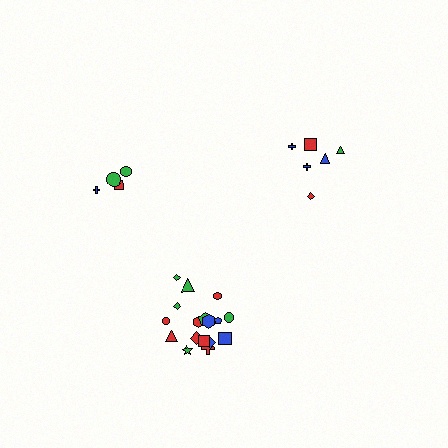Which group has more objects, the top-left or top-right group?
The top-right group.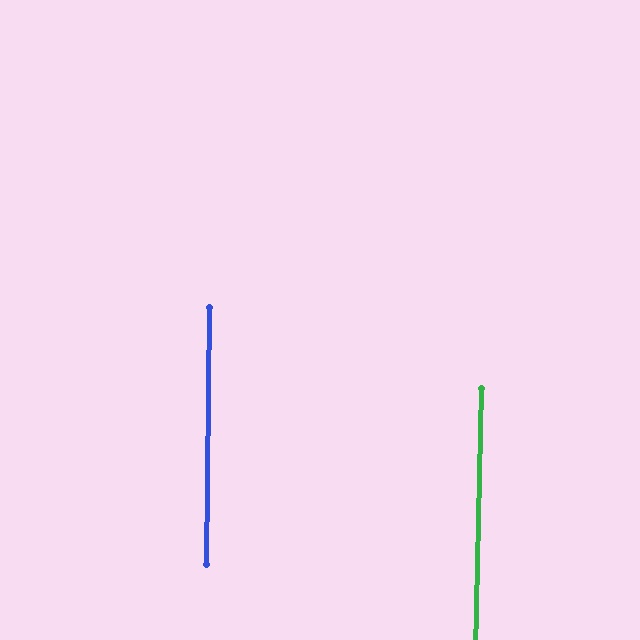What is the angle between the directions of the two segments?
Approximately 1 degree.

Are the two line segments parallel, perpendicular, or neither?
Parallel — their directions differ by only 0.8°.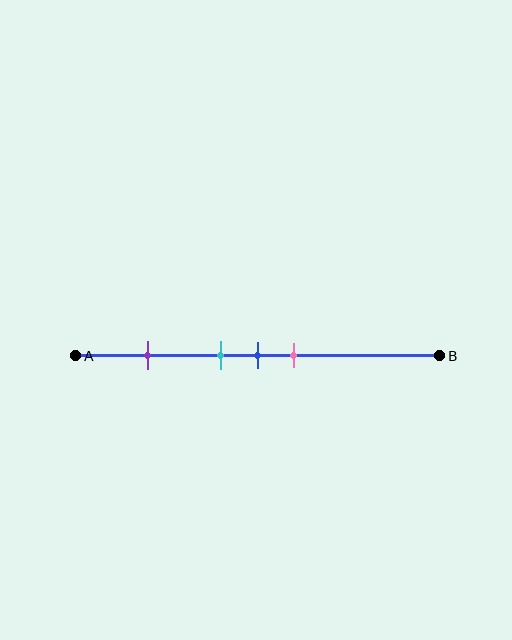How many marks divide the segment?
There are 4 marks dividing the segment.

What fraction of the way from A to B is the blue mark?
The blue mark is approximately 50% (0.5) of the way from A to B.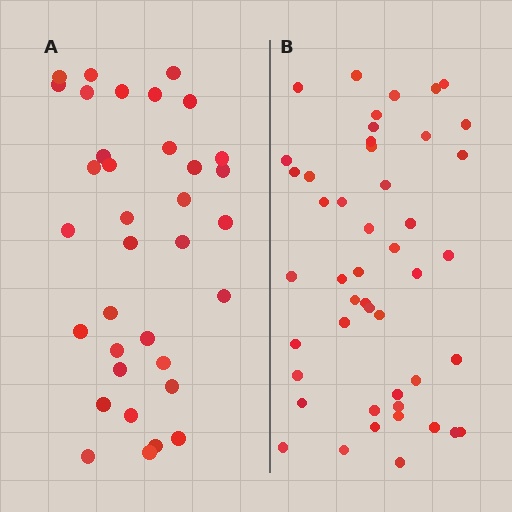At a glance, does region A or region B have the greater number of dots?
Region B (the right region) has more dots.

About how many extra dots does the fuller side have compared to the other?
Region B has roughly 12 or so more dots than region A.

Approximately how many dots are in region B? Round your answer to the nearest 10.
About 50 dots. (The exact count is 47, which rounds to 50.)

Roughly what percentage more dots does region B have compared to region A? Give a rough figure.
About 35% more.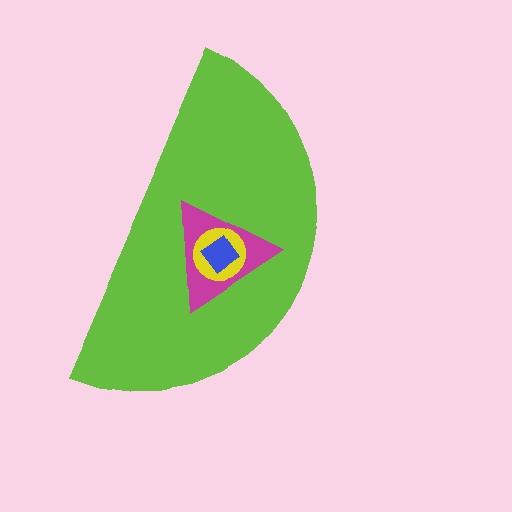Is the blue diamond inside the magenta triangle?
Yes.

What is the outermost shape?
The lime semicircle.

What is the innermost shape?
The blue diamond.